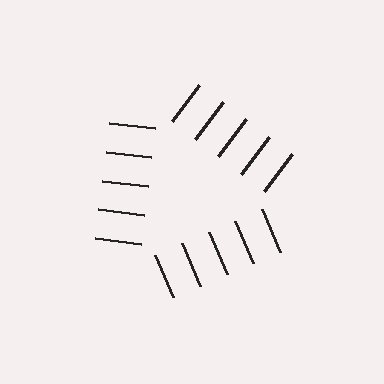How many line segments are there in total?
15 — 5 along each of the 3 edges.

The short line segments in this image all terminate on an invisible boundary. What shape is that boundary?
An illusory triangle — the line segments terminate on its edges but no continuous stroke is drawn.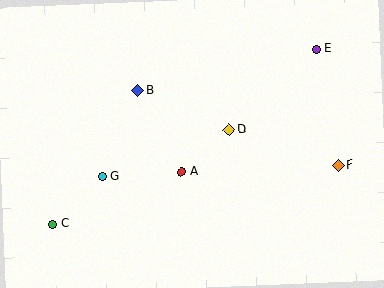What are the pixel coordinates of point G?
Point G is at (103, 177).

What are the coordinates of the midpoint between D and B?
The midpoint between D and B is at (183, 110).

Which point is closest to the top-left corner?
Point B is closest to the top-left corner.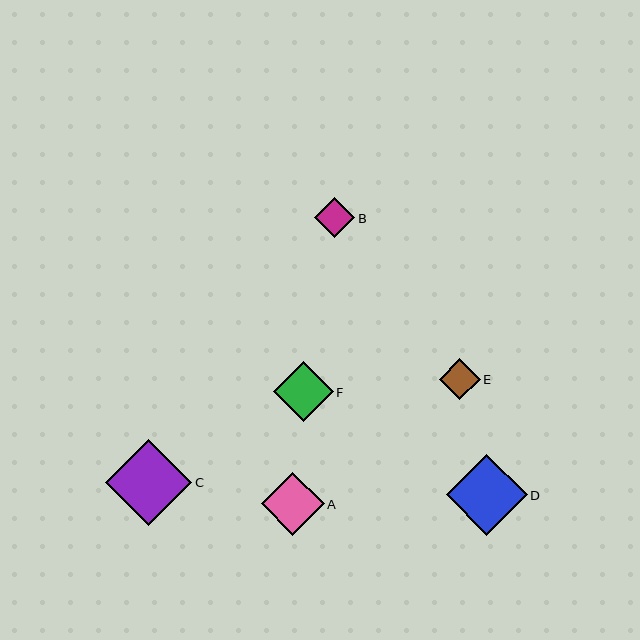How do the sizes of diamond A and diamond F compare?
Diamond A and diamond F are approximately the same size.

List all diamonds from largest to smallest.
From largest to smallest: C, D, A, F, E, B.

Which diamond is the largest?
Diamond C is the largest with a size of approximately 87 pixels.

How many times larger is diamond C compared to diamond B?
Diamond C is approximately 2.2 times the size of diamond B.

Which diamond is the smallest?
Diamond B is the smallest with a size of approximately 40 pixels.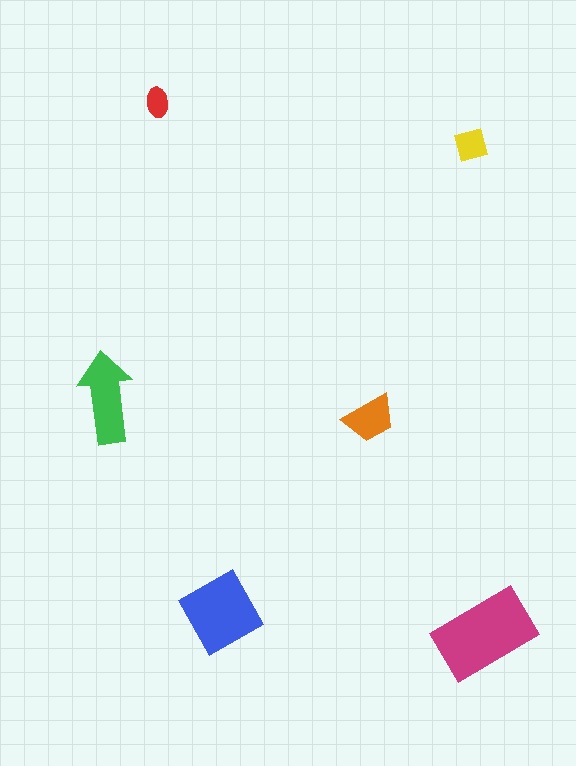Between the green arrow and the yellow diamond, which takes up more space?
The green arrow.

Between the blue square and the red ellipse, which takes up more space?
The blue square.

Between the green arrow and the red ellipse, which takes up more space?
The green arrow.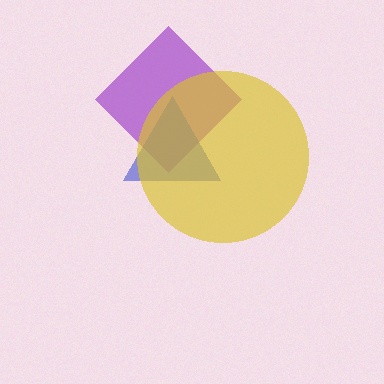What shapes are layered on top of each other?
The layered shapes are: a purple diamond, a blue triangle, a yellow circle.